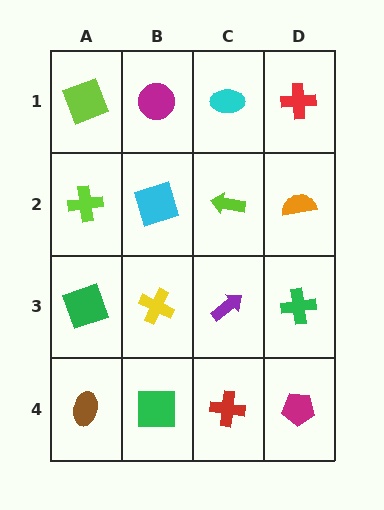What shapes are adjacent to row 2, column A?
A lime square (row 1, column A), a green square (row 3, column A), a cyan square (row 2, column B).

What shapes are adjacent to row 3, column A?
A lime cross (row 2, column A), a brown ellipse (row 4, column A), a yellow cross (row 3, column B).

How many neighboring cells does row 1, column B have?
3.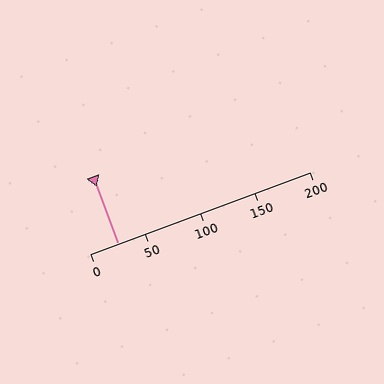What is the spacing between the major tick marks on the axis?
The major ticks are spaced 50 apart.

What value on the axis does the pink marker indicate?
The marker indicates approximately 25.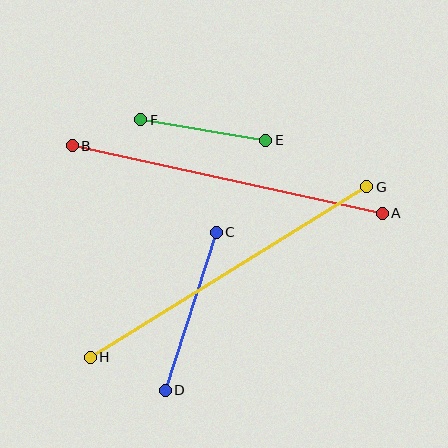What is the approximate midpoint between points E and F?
The midpoint is at approximately (203, 130) pixels.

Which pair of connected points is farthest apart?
Points G and H are farthest apart.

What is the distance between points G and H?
The distance is approximately 325 pixels.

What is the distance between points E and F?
The distance is approximately 127 pixels.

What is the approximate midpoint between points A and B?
The midpoint is at approximately (227, 180) pixels.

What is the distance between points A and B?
The distance is approximately 317 pixels.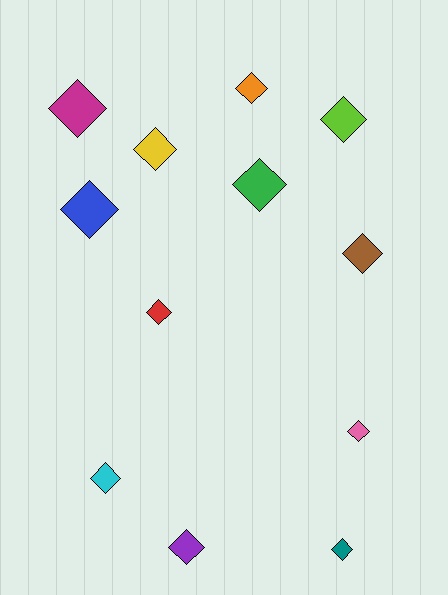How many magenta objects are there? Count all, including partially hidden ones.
There is 1 magenta object.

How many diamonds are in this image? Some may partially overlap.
There are 12 diamonds.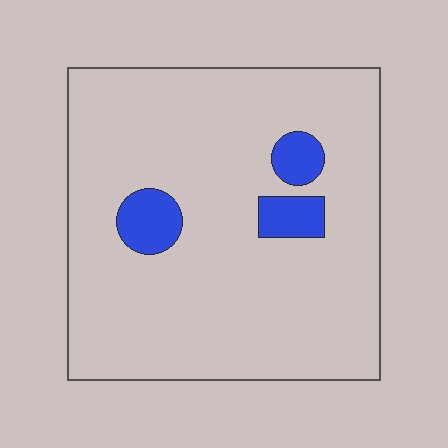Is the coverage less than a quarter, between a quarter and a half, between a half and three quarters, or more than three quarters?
Less than a quarter.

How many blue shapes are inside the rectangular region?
3.